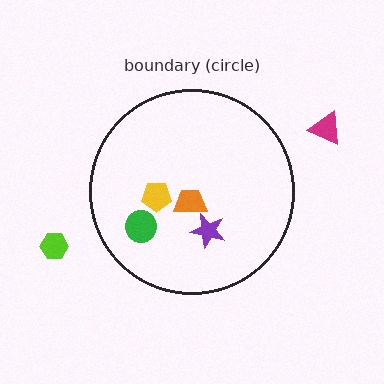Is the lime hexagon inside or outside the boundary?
Outside.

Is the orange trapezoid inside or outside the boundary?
Inside.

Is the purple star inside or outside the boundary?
Inside.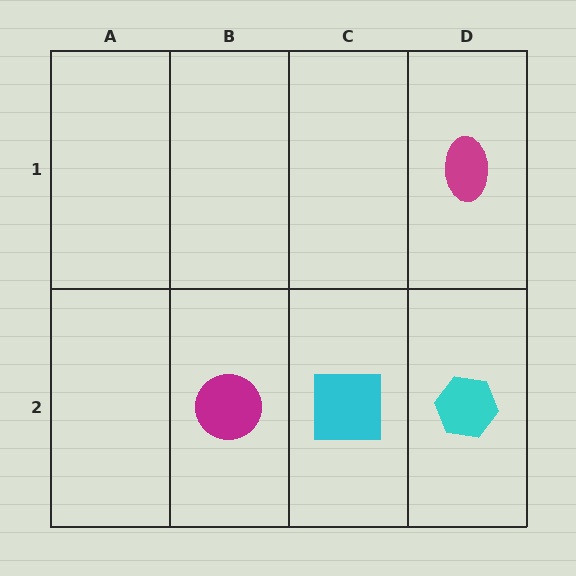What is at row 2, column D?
A cyan hexagon.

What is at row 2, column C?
A cyan square.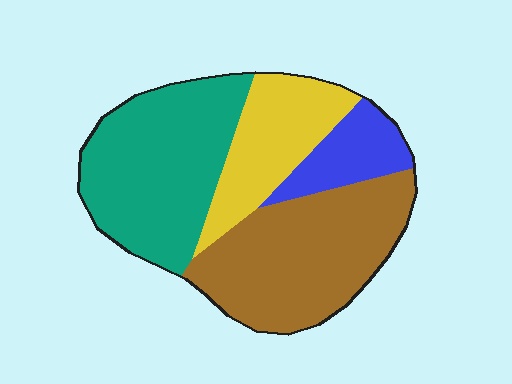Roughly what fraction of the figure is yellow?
Yellow takes up between a sixth and a third of the figure.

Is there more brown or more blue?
Brown.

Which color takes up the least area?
Blue, at roughly 10%.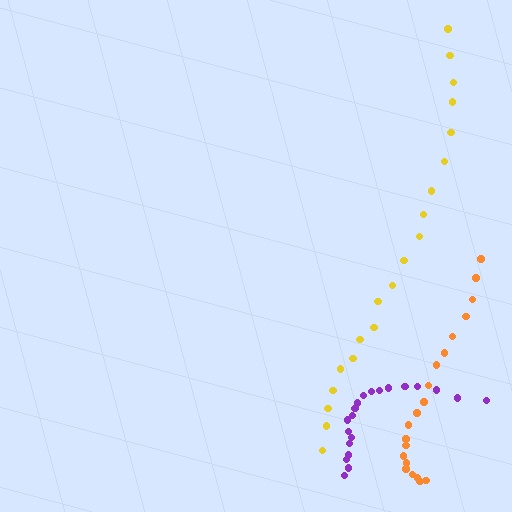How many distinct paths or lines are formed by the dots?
There are 3 distinct paths.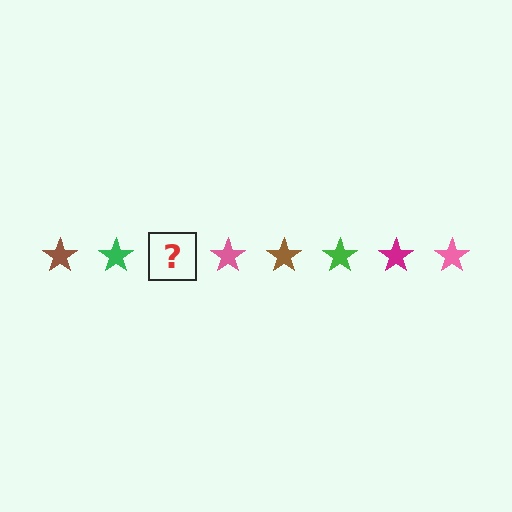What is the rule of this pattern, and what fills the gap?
The rule is that the pattern cycles through brown, green, magenta, pink stars. The gap should be filled with a magenta star.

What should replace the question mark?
The question mark should be replaced with a magenta star.